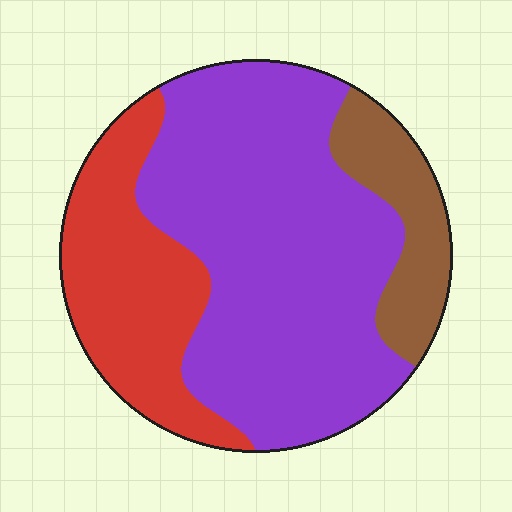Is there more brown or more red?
Red.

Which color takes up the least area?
Brown, at roughly 15%.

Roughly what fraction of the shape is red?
Red covers roughly 25% of the shape.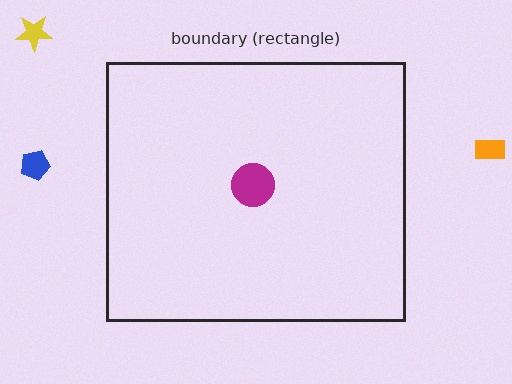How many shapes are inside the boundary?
1 inside, 3 outside.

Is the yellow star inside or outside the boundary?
Outside.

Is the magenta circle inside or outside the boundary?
Inside.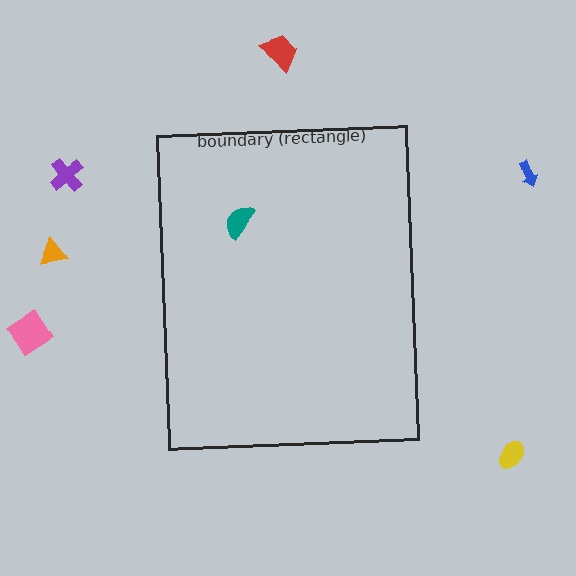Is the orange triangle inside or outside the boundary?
Outside.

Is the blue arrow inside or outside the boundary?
Outside.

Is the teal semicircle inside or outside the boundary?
Inside.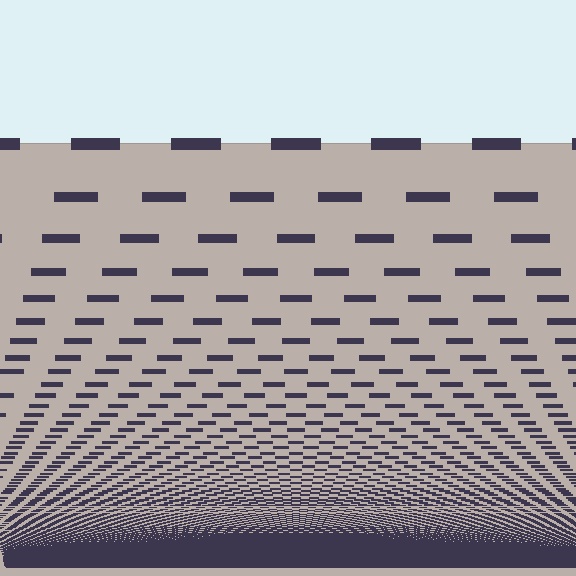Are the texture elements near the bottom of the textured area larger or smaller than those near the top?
Smaller. The gradient is inverted — elements near the bottom are smaller and denser.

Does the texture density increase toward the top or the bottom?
Density increases toward the bottom.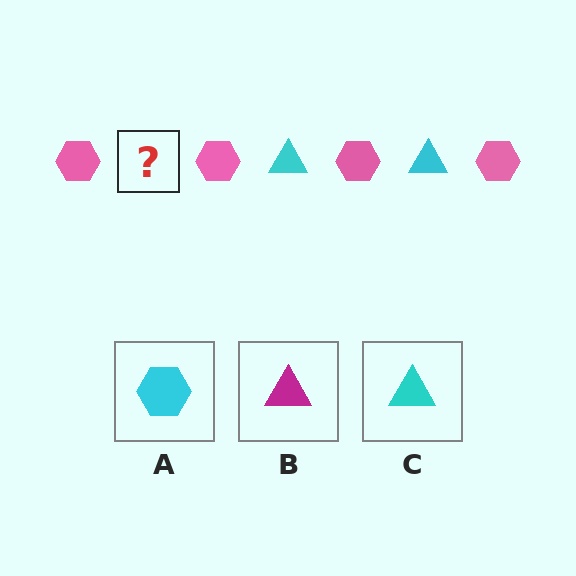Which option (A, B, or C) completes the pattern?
C.